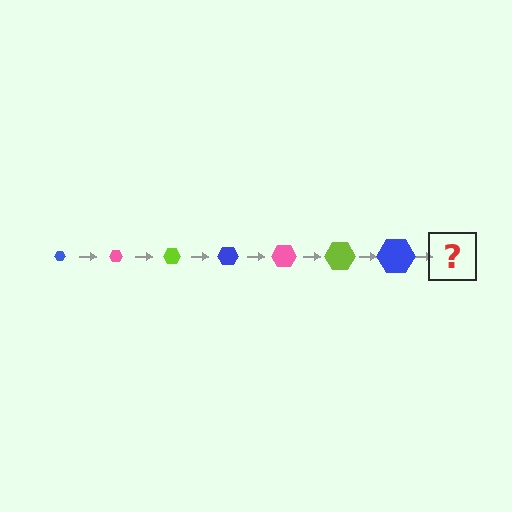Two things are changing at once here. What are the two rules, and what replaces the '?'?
The two rules are that the hexagon grows larger each step and the color cycles through blue, pink, and lime. The '?' should be a pink hexagon, larger than the previous one.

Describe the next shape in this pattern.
It should be a pink hexagon, larger than the previous one.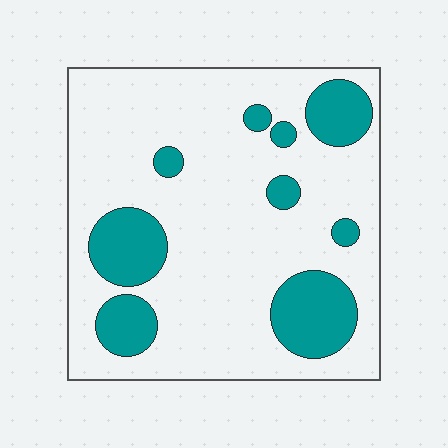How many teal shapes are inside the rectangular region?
9.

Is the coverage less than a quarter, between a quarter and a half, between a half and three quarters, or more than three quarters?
Less than a quarter.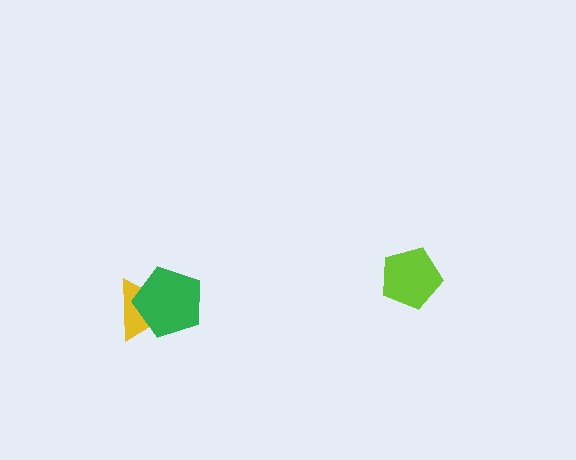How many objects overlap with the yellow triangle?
1 object overlaps with the yellow triangle.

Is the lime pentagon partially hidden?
No, no other shape covers it.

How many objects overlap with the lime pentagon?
0 objects overlap with the lime pentagon.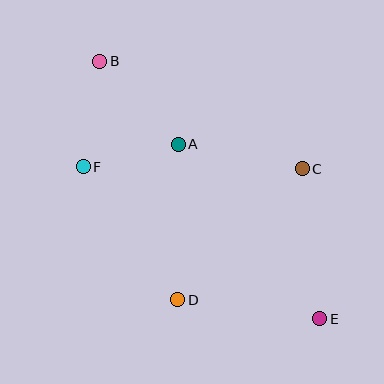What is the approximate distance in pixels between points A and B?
The distance between A and B is approximately 114 pixels.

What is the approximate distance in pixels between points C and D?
The distance between C and D is approximately 181 pixels.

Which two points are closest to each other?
Points A and F are closest to each other.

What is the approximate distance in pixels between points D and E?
The distance between D and E is approximately 143 pixels.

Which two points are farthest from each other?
Points B and E are farthest from each other.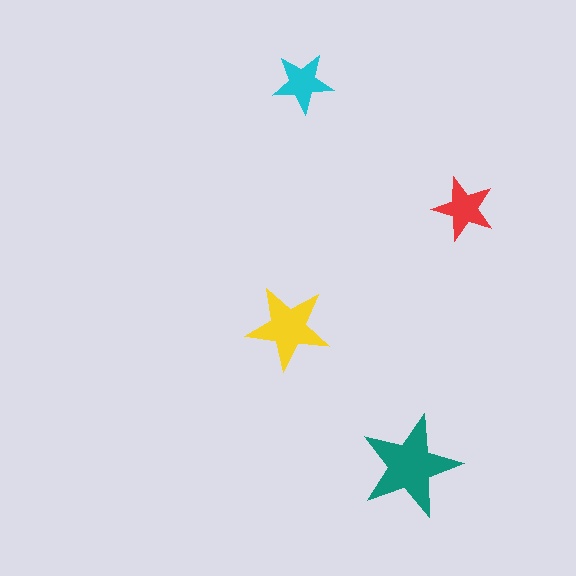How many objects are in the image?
There are 4 objects in the image.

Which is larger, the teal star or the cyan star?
The teal one.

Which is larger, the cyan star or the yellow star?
The yellow one.